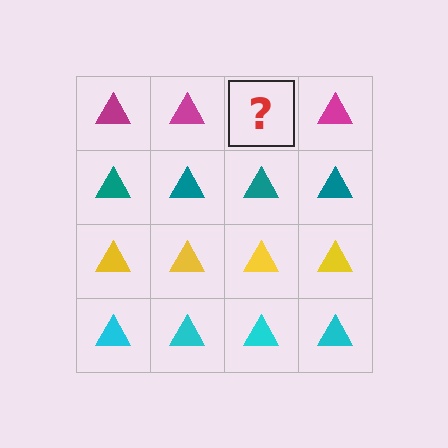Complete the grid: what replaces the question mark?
The question mark should be replaced with a magenta triangle.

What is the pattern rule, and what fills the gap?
The rule is that each row has a consistent color. The gap should be filled with a magenta triangle.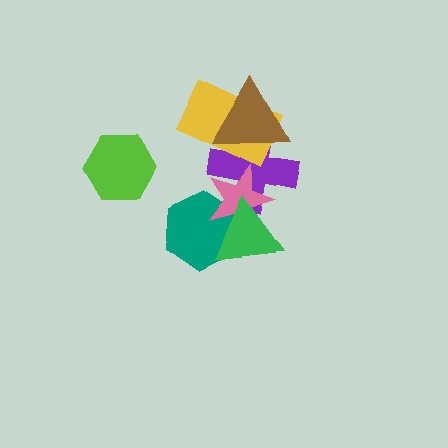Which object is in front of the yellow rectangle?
The brown triangle is in front of the yellow rectangle.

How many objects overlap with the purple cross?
4 objects overlap with the purple cross.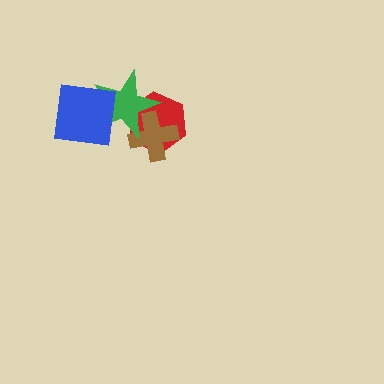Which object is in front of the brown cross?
The green star is in front of the brown cross.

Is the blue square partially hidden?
No, no other shape covers it.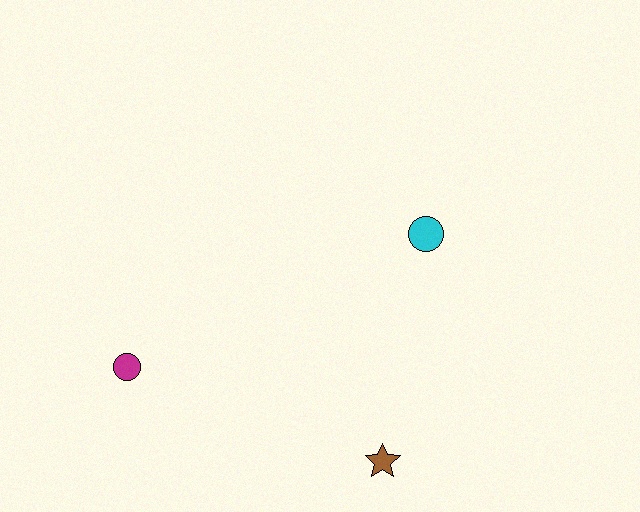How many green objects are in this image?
There are no green objects.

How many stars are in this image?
There is 1 star.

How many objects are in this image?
There are 3 objects.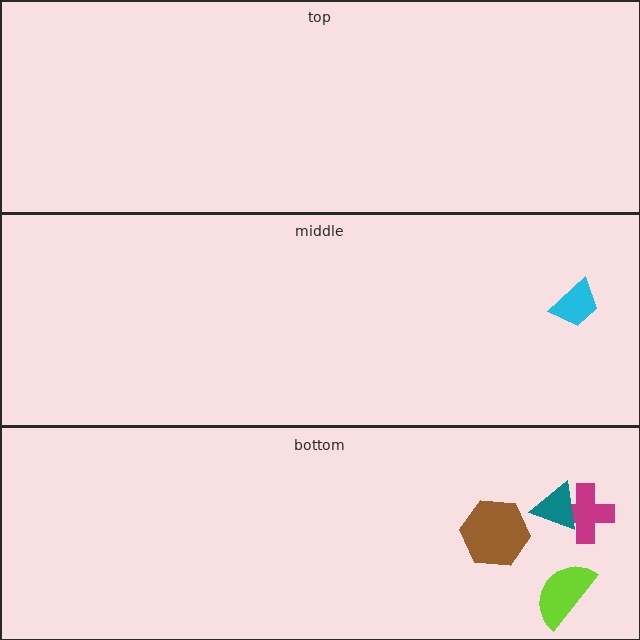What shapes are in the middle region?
The cyan trapezoid.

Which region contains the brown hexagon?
The bottom region.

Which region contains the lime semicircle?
The bottom region.